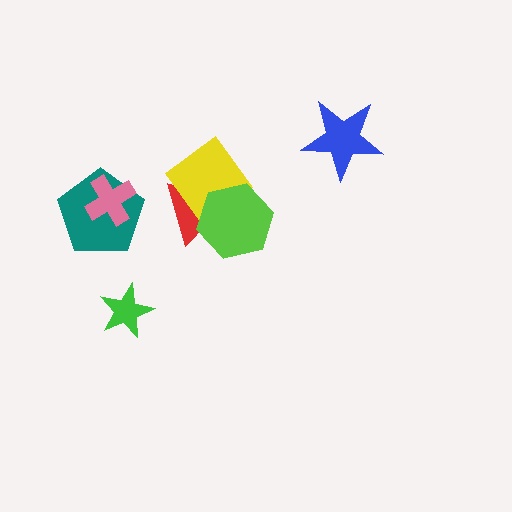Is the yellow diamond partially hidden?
Yes, it is partially covered by another shape.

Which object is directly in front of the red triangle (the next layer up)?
The yellow diamond is directly in front of the red triangle.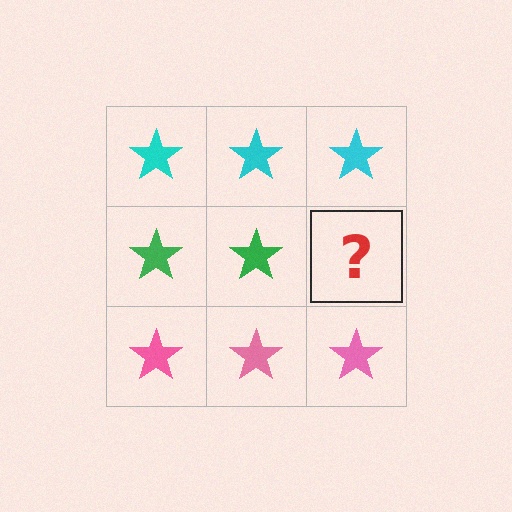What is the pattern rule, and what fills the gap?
The rule is that each row has a consistent color. The gap should be filled with a green star.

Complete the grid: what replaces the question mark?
The question mark should be replaced with a green star.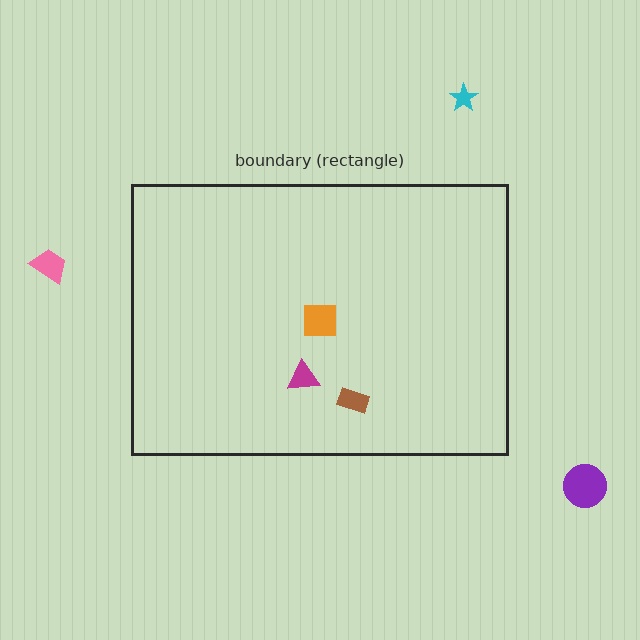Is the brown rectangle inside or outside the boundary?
Inside.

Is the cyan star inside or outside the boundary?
Outside.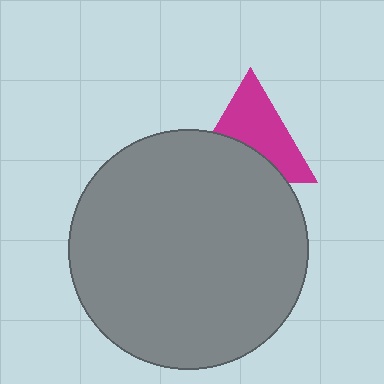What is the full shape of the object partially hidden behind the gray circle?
The partially hidden object is a magenta triangle.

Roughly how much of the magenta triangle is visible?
About half of it is visible (roughly 58%).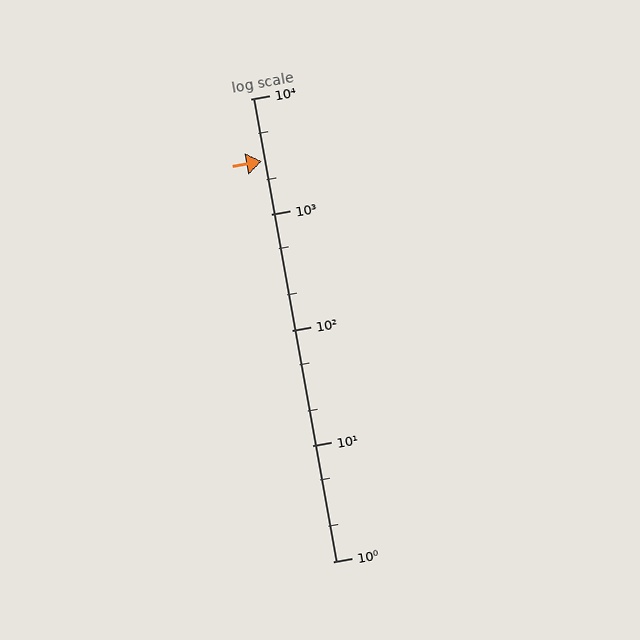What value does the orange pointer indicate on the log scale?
The pointer indicates approximately 2900.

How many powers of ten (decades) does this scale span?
The scale spans 4 decades, from 1 to 10000.